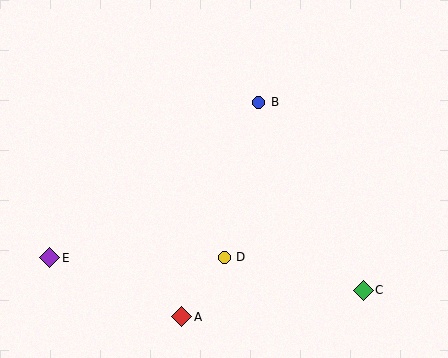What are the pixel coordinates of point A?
Point A is at (182, 317).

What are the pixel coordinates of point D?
Point D is at (224, 257).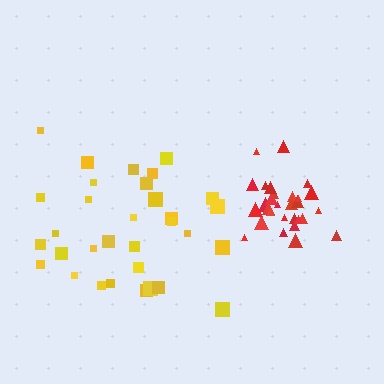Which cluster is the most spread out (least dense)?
Yellow.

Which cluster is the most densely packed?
Red.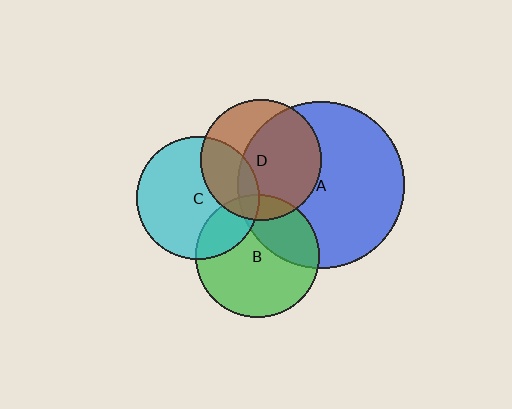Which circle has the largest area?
Circle A (blue).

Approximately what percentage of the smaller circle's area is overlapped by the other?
Approximately 30%.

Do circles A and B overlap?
Yes.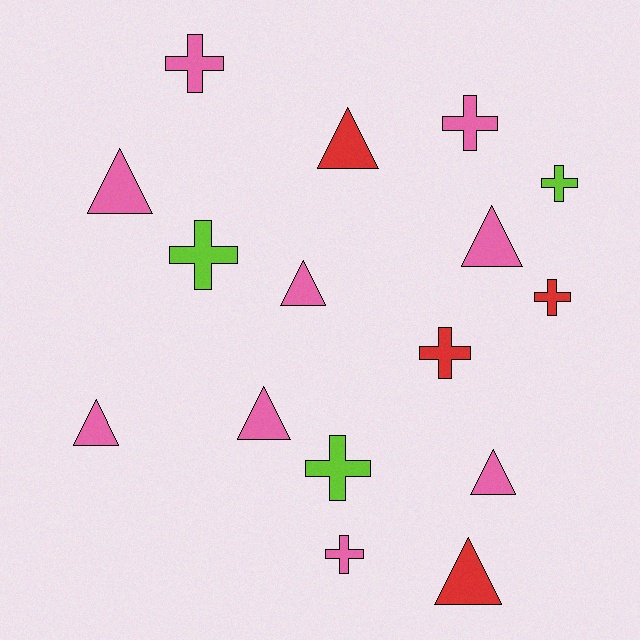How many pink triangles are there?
There are 6 pink triangles.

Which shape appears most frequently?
Triangle, with 8 objects.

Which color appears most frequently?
Pink, with 9 objects.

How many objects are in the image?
There are 16 objects.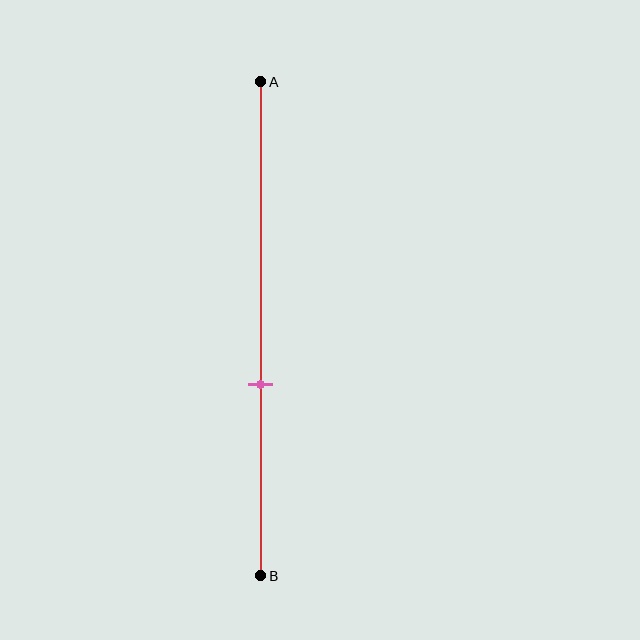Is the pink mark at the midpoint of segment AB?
No, the mark is at about 60% from A, not at the 50% midpoint.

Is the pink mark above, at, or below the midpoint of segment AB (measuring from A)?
The pink mark is below the midpoint of segment AB.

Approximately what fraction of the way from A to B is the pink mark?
The pink mark is approximately 60% of the way from A to B.